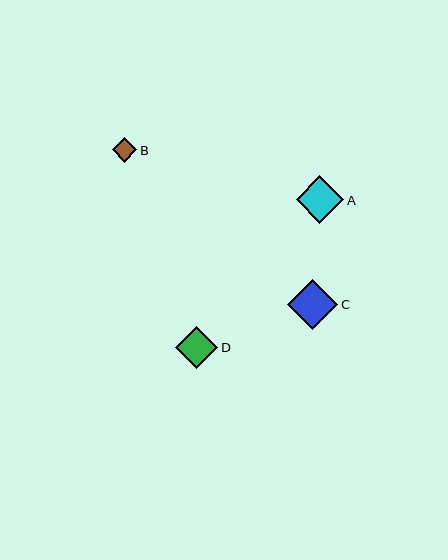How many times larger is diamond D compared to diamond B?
Diamond D is approximately 1.7 times the size of diamond B.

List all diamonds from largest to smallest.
From largest to smallest: C, A, D, B.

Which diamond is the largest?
Diamond C is the largest with a size of approximately 50 pixels.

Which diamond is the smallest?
Diamond B is the smallest with a size of approximately 25 pixels.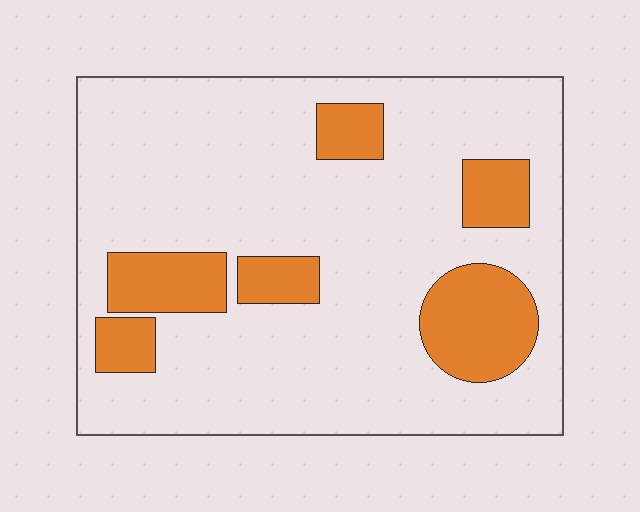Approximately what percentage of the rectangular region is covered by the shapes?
Approximately 20%.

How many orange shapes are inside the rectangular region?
6.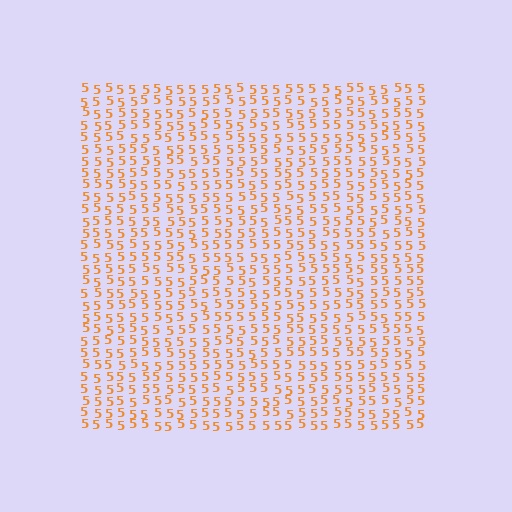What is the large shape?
The large shape is a square.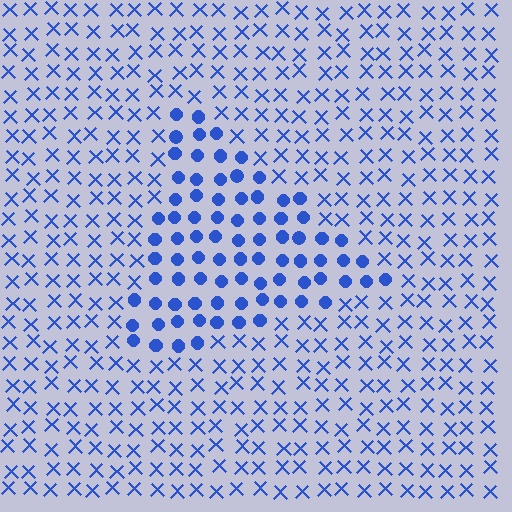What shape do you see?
I see a triangle.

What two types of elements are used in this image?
The image uses circles inside the triangle region and X marks outside it.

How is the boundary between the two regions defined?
The boundary is defined by a change in element shape: circles inside vs. X marks outside. All elements share the same color and spacing.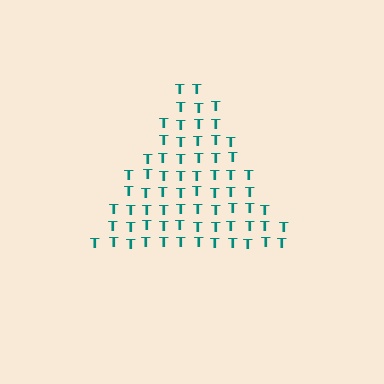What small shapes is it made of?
It is made of small letter T's.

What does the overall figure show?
The overall figure shows a triangle.